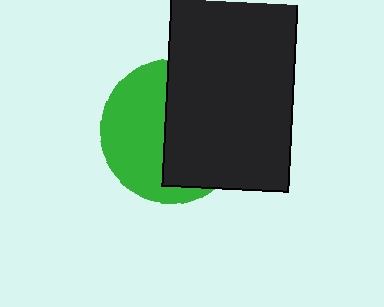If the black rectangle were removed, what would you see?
You would see the complete green circle.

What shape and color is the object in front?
The object in front is a black rectangle.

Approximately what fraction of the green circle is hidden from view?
Roughly 52% of the green circle is hidden behind the black rectangle.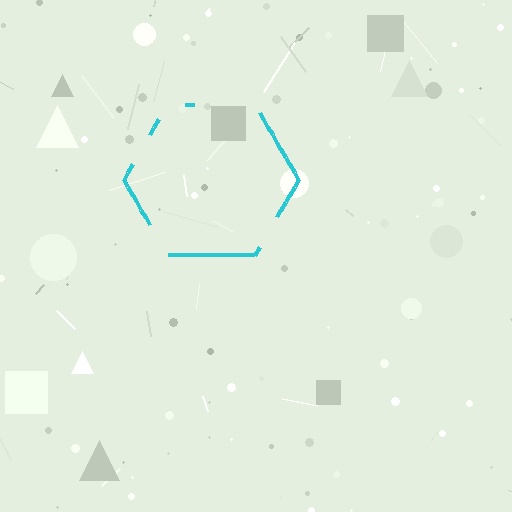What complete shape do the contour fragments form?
The contour fragments form a hexagon.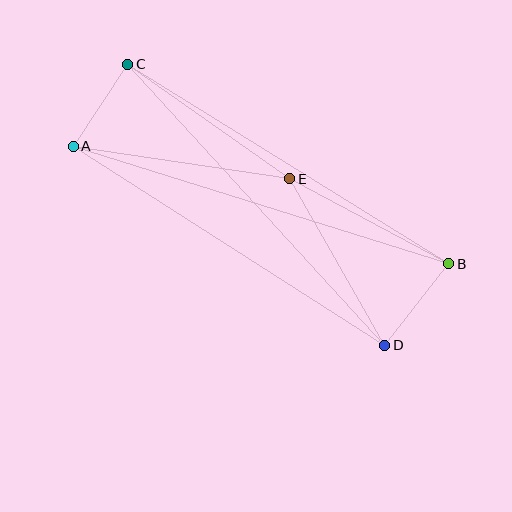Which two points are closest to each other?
Points A and C are closest to each other.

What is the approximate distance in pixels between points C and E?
The distance between C and E is approximately 199 pixels.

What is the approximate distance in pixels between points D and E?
The distance between D and E is approximately 191 pixels.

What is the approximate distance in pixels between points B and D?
The distance between B and D is approximately 103 pixels.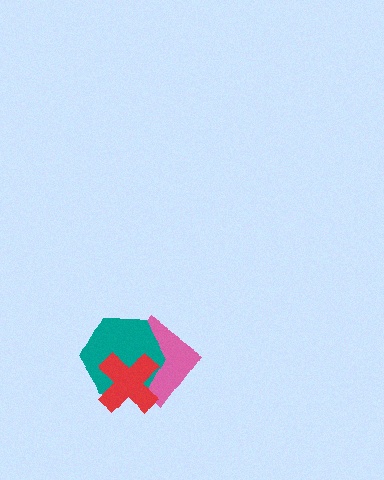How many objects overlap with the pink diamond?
2 objects overlap with the pink diamond.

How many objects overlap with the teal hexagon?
2 objects overlap with the teal hexagon.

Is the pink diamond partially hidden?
Yes, it is partially covered by another shape.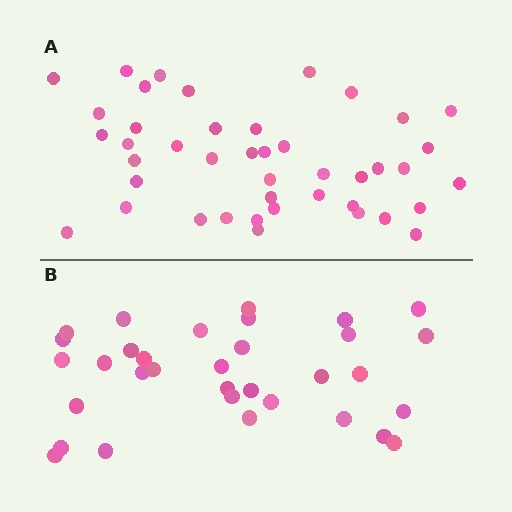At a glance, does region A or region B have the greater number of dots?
Region A (the top region) has more dots.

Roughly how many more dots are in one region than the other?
Region A has roughly 10 or so more dots than region B.